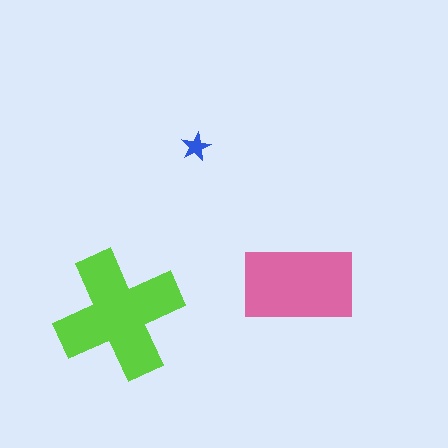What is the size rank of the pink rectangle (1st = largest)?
2nd.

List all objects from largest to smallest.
The lime cross, the pink rectangle, the blue star.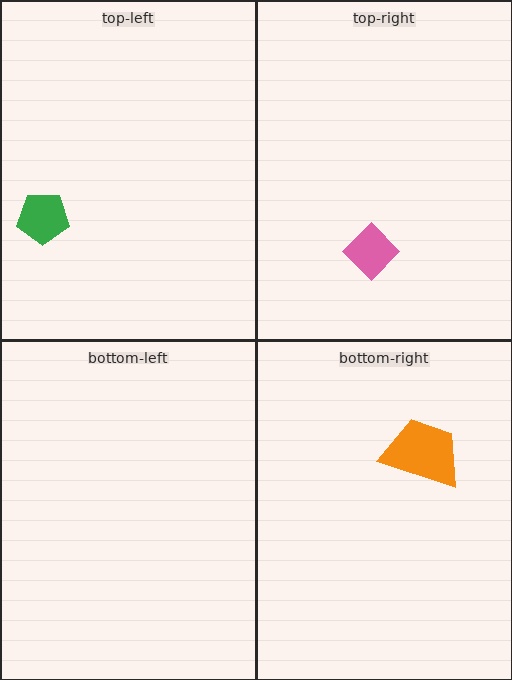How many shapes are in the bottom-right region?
1.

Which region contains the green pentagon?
The top-left region.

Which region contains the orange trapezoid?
The bottom-right region.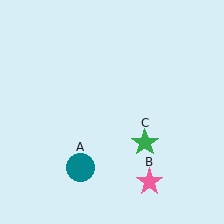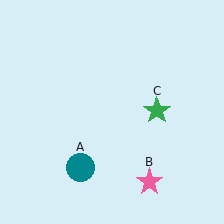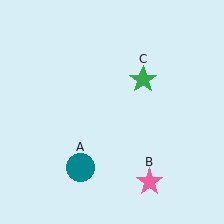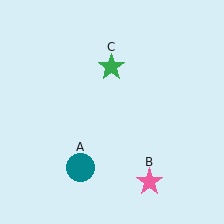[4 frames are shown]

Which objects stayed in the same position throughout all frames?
Teal circle (object A) and pink star (object B) remained stationary.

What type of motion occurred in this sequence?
The green star (object C) rotated counterclockwise around the center of the scene.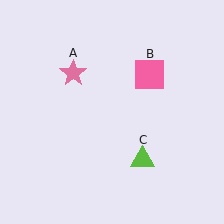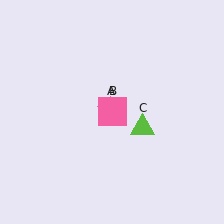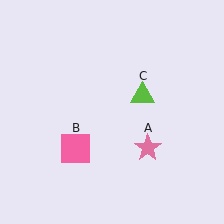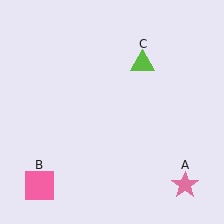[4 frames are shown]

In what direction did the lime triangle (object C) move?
The lime triangle (object C) moved up.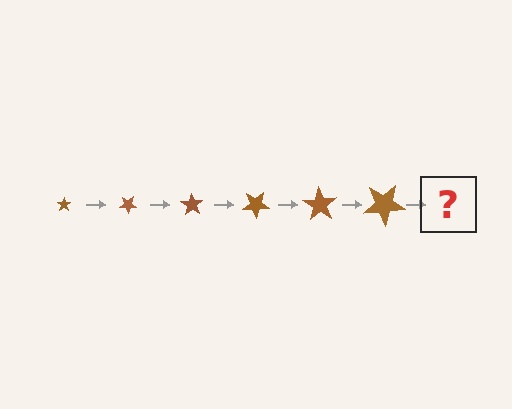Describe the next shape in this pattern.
It should be a star, larger than the previous one and rotated 210 degrees from the start.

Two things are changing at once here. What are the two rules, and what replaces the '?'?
The two rules are that the star grows larger each step and it rotates 35 degrees each step. The '?' should be a star, larger than the previous one and rotated 210 degrees from the start.